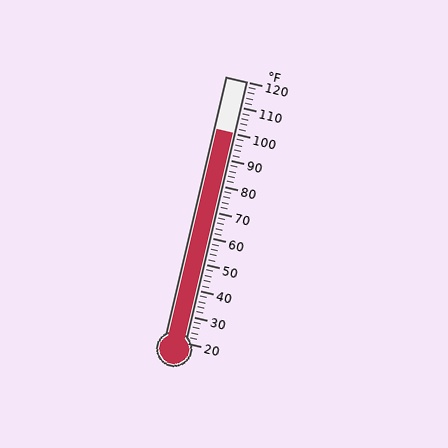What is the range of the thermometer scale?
The thermometer scale ranges from 20°F to 120°F.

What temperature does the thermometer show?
The thermometer shows approximately 100°F.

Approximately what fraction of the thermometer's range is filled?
The thermometer is filled to approximately 80% of its range.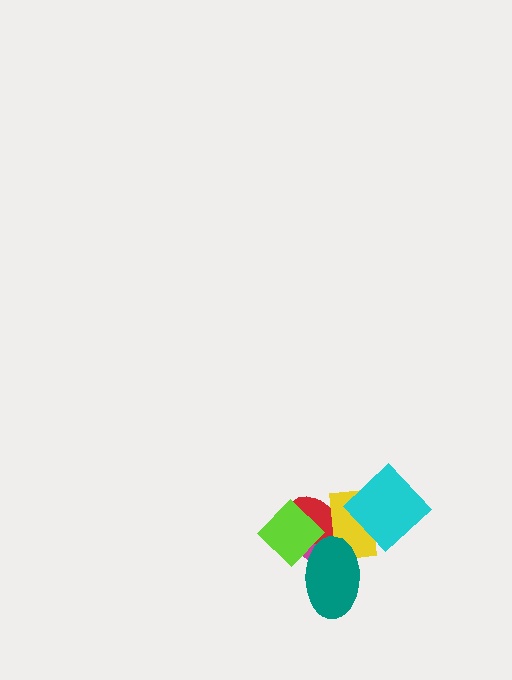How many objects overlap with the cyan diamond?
2 objects overlap with the cyan diamond.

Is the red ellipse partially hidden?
Yes, it is partially covered by another shape.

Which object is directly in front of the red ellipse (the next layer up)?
The yellow rectangle is directly in front of the red ellipse.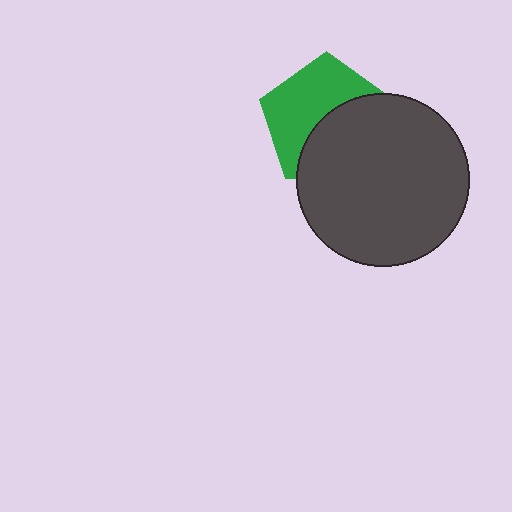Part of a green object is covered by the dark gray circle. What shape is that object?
It is a pentagon.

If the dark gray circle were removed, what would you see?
You would see the complete green pentagon.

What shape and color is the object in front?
The object in front is a dark gray circle.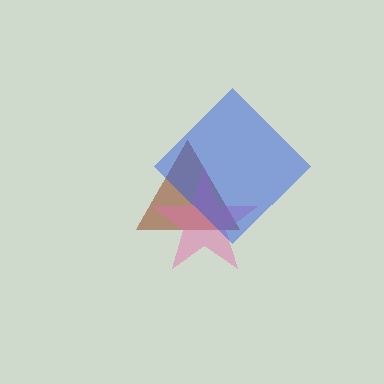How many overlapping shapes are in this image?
There are 3 overlapping shapes in the image.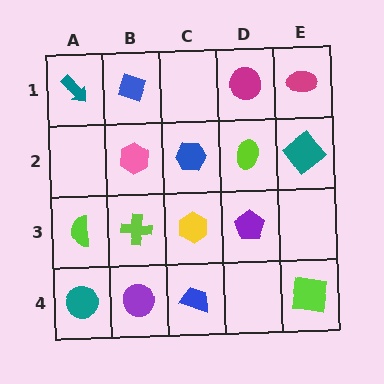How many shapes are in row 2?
4 shapes.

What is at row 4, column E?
A lime square.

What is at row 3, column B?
A lime cross.